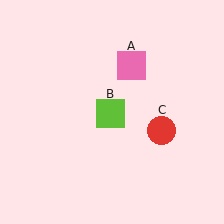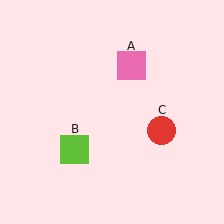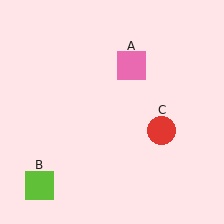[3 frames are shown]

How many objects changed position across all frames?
1 object changed position: lime square (object B).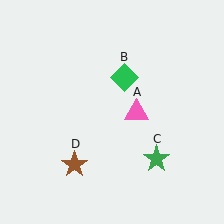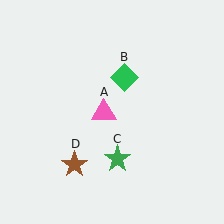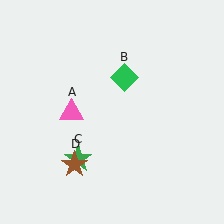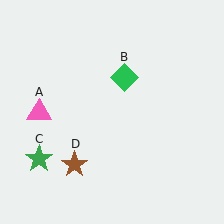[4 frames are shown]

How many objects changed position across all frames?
2 objects changed position: pink triangle (object A), green star (object C).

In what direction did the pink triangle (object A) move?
The pink triangle (object A) moved left.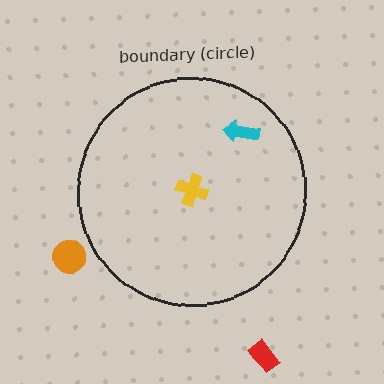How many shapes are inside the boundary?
2 inside, 2 outside.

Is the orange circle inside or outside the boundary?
Outside.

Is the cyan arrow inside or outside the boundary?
Inside.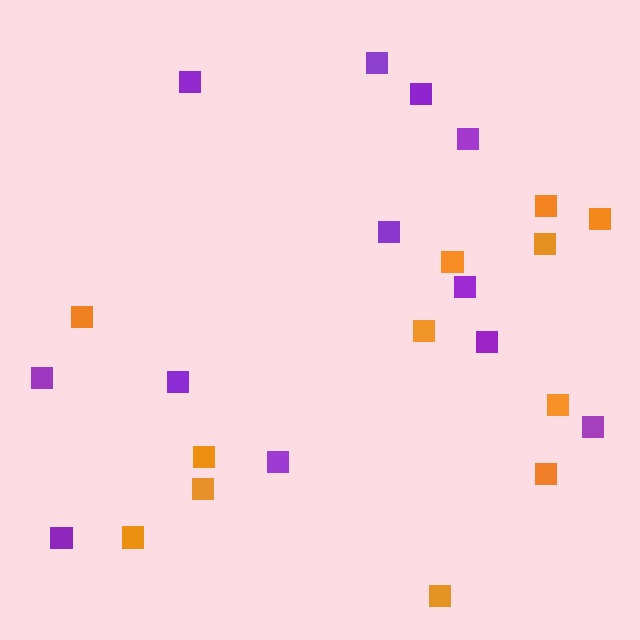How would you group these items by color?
There are 2 groups: one group of purple squares (12) and one group of orange squares (12).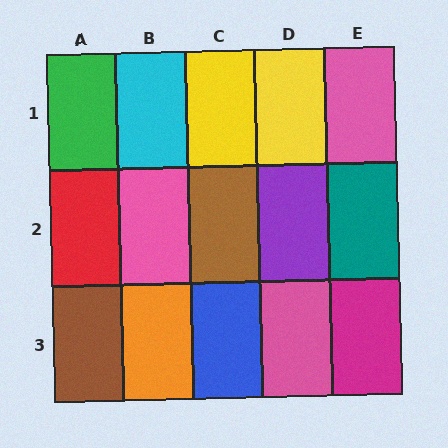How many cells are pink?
3 cells are pink.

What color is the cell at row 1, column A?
Green.